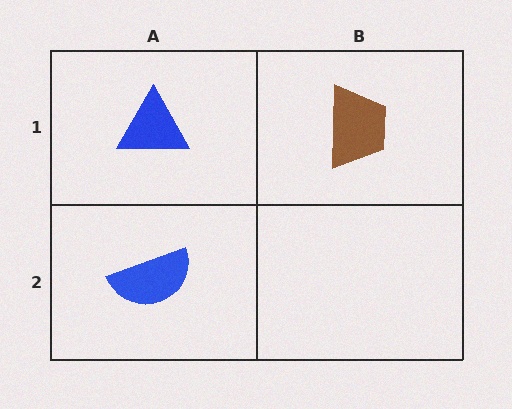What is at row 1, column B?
A brown trapezoid.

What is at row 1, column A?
A blue triangle.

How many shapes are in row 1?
2 shapes.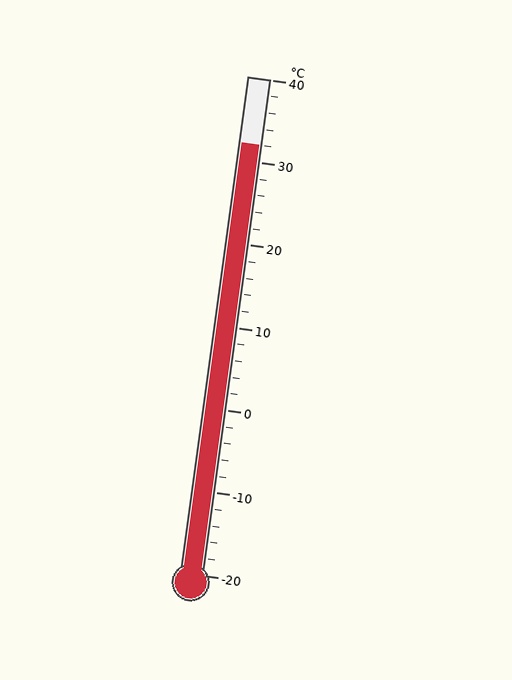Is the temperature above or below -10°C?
The temperature is above -10°C.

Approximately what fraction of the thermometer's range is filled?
The thermometer is filled to approximately 85% of its range.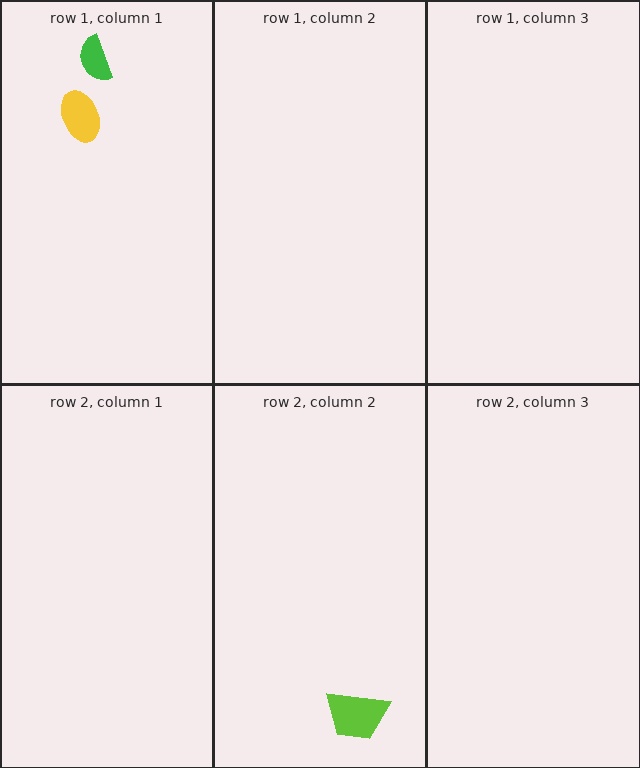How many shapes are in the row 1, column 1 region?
2.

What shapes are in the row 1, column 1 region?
The green semicircle, the yellow ellipse.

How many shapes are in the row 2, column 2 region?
1.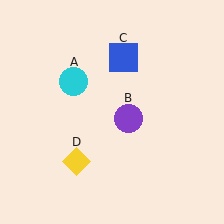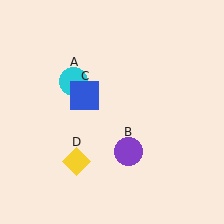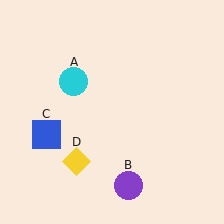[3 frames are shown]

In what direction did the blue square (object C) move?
The blue square (object C) moved down and to the left.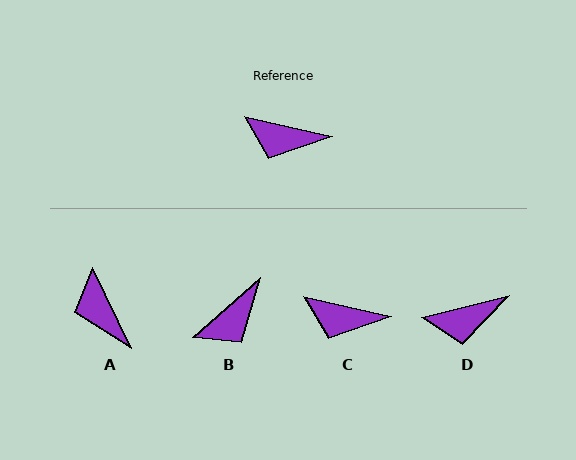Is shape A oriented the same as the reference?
No, it is off by about 52 degrees.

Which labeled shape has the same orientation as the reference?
C.